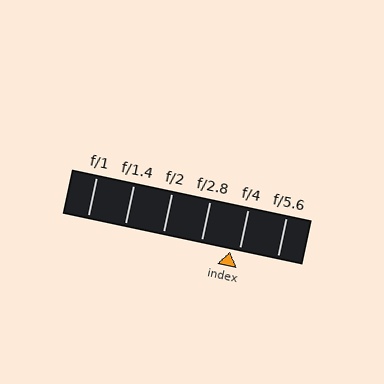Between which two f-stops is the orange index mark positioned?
The index mark is between f/2.8 and f/4.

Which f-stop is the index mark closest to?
The index mark is closest to f/4.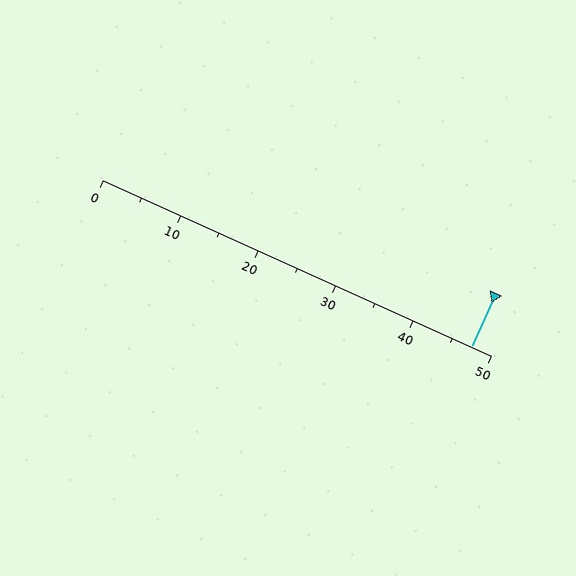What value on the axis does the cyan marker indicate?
The marker indicates approximately 47.5.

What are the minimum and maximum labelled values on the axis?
The axis runs from 0 to 50.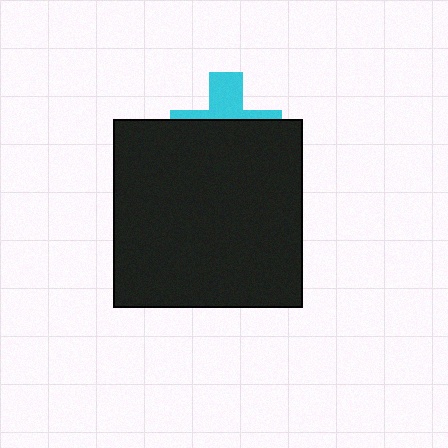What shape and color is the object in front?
The object in front is a black rectangle.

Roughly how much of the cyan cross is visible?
A small part of it is visible (roughly 37%).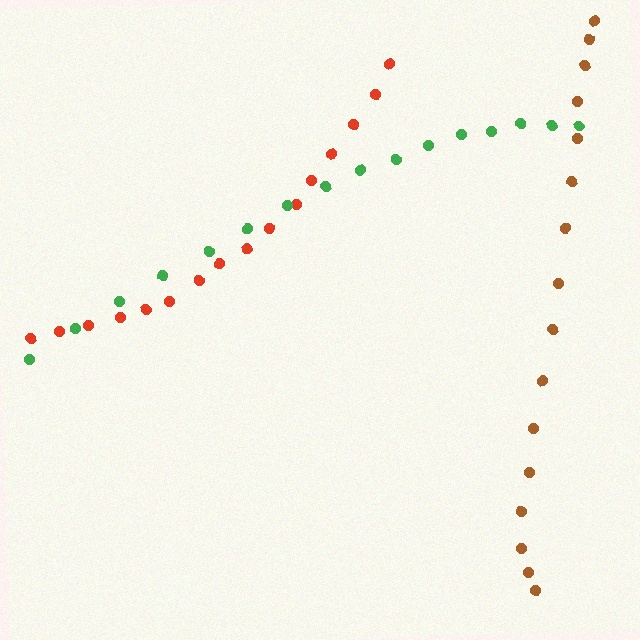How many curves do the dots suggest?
There are 3 distinct paths.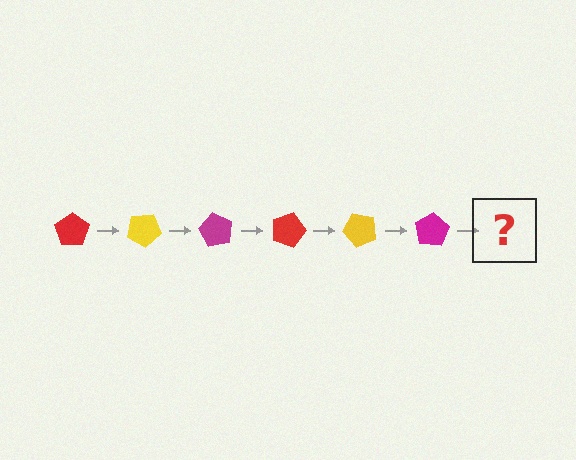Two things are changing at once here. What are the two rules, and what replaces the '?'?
The two rules are that it rotates 30 degrees each step and the color cycles through red, yellow, and magenta. The '?' should be a red pentagon, rotated 180 degrees from the start.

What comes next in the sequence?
The next element should be a red pentagon, rotated 180 degrees from the start.